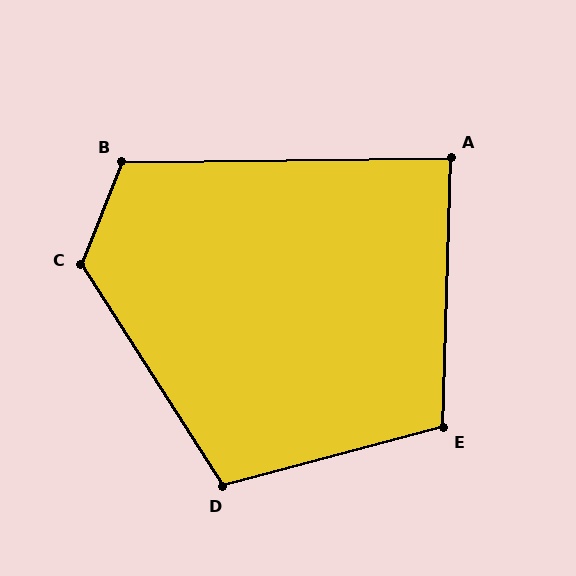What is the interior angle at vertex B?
Approximately 113 degrees (obtuse).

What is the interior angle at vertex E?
Approximately 106 degrees (obtuse).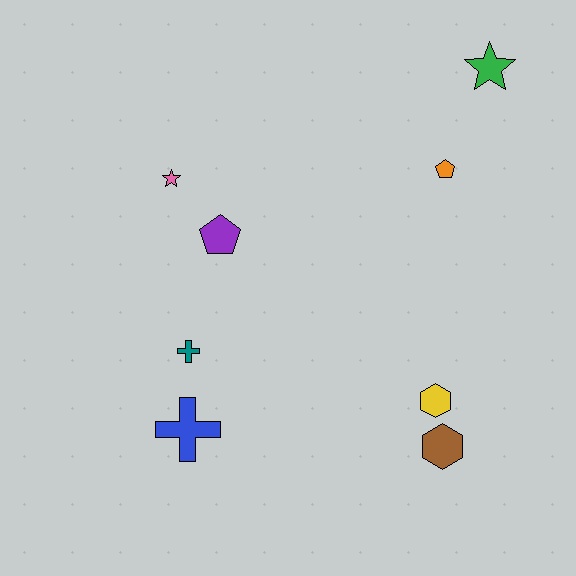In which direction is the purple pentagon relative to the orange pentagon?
The purple pentagon is to the left of the orange pentagon.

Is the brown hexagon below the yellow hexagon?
Yes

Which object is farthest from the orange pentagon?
The blue cross is farthest from the orange pentagon.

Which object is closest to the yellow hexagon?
The brown hexagon is closest to the yellow hexagon.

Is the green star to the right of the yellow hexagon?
Yes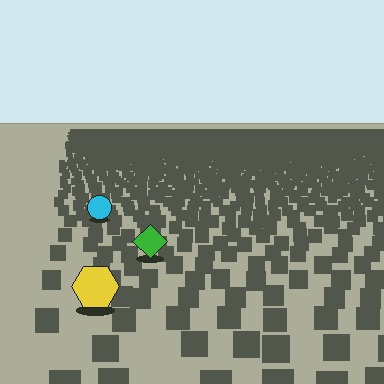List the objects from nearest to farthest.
From nearest to farthest: the yellow hexagon, the green diamond, the cyan circle.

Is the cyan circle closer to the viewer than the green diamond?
No. The green diamond is closer — you can tell from the texture gradient: the ground texture is coarser near it.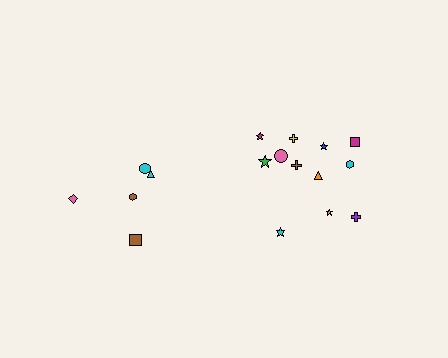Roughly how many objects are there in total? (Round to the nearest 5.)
Roughly 15 objects in total.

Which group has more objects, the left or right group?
The right group.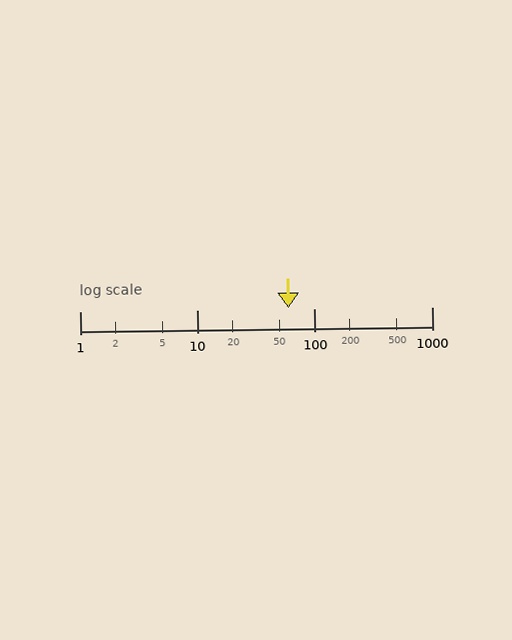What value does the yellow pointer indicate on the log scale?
The pointer indicates approximately 60.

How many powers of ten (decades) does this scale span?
The scale spans 3 decades, from 1 to 1000.